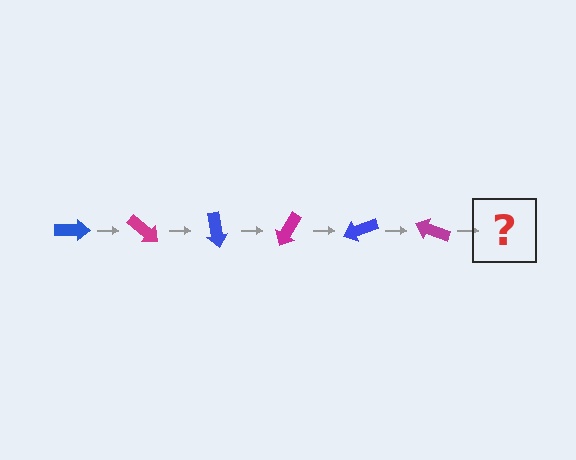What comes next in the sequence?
The next element should be a blue arrow, rotated 240 degrees from the start.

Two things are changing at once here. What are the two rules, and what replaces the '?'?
The two rules are that it rotates 40 degrees each step and the color cycles through blue and magenta. The '?' should be a blue arrow, rotated 240 degrees from the start.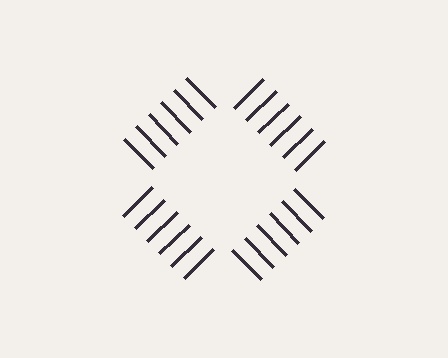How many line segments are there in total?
24 — 6 along each of the 4 edges.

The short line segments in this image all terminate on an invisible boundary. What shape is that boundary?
An illusory square — the line segments terminate on its edges but no continuous stroke is drawn.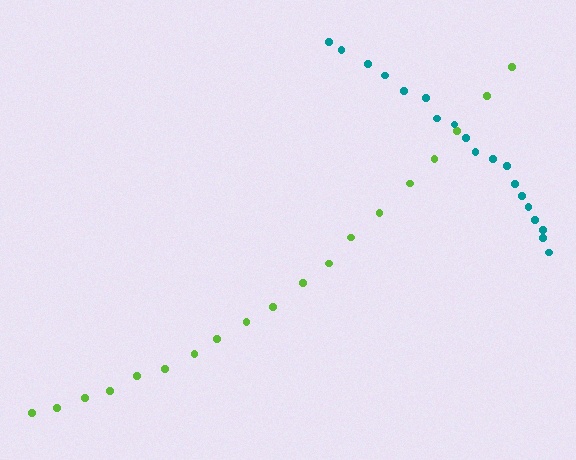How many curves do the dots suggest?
There are 2 distinct paths.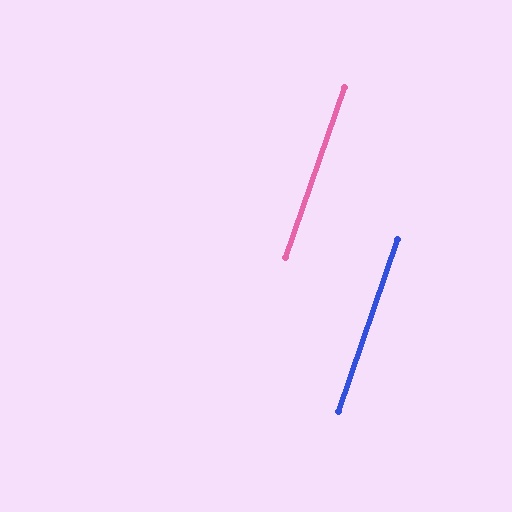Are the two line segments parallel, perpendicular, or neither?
Parallel — their directions differ by only 0.2°.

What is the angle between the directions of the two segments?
Approximately 0 degrees.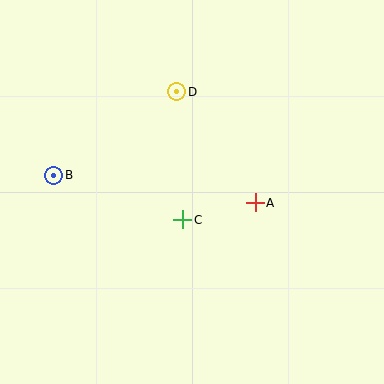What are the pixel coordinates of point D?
Point D is at (177, 92).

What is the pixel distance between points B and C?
The distance between B and C is 136 pixels.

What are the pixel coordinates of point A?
Point A is at (255, 203).